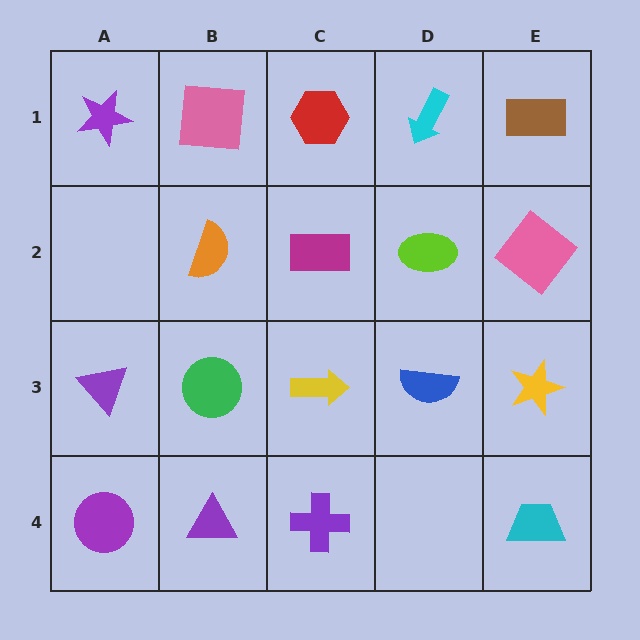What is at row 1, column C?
A red hexagon.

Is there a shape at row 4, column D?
No, that cell is empty.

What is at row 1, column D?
A cyan arrow.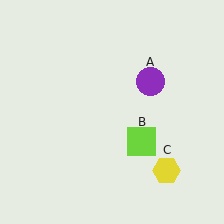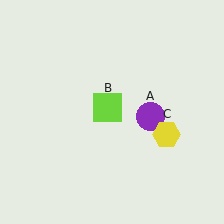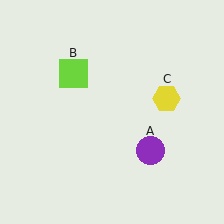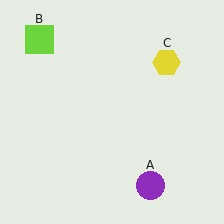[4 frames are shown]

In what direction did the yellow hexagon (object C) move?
The yellow hexagon (object C) moved up.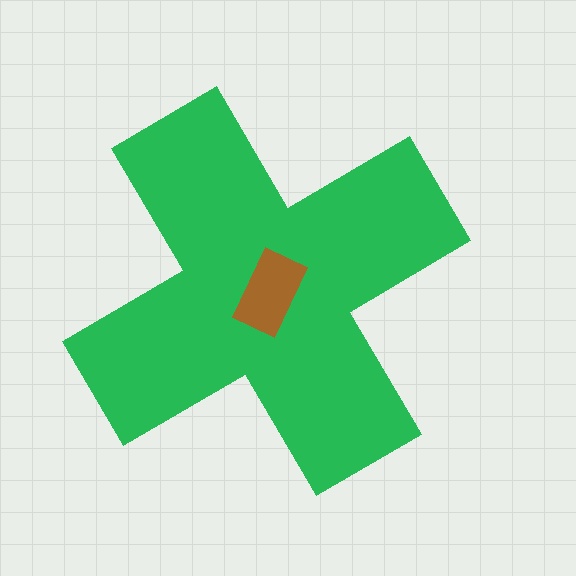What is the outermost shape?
The green cross.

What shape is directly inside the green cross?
The brown rectangle.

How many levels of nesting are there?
2.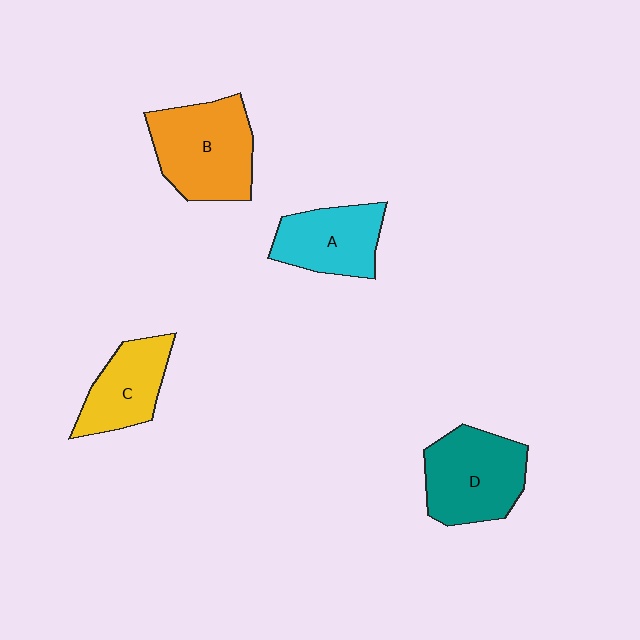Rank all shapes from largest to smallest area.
From largest to smallest: B (orange), D (teal), A (cyan), C (yellow).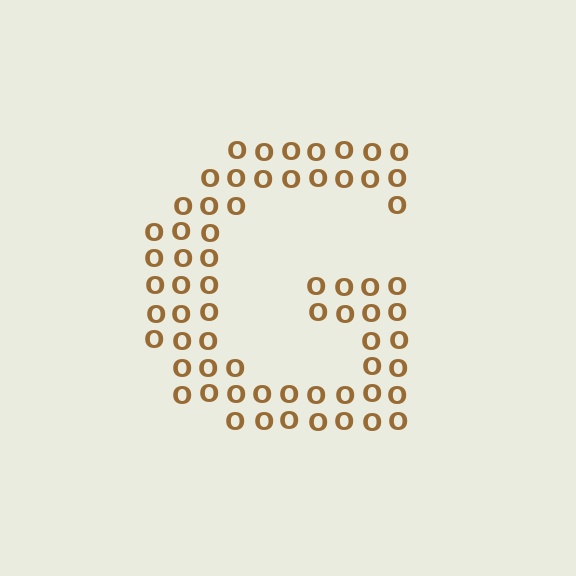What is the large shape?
The large shape is the letter G.